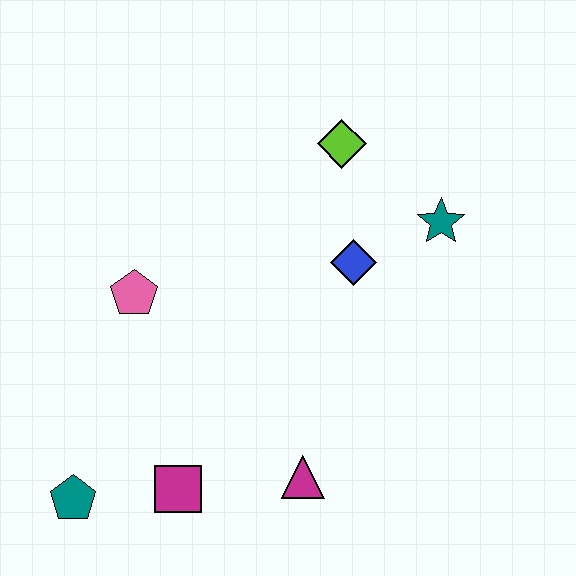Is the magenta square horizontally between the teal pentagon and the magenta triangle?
Yes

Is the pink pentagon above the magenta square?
Yes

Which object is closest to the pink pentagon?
The magenta square is closest to the pink pentagon.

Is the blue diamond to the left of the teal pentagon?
No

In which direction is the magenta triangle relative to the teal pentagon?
The magenta triangle is to the right of the teal pentagon.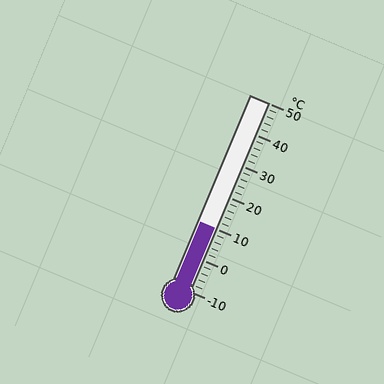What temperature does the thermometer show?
The thermometer shows approximately 10°C.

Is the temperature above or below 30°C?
The temperature is below 30°C.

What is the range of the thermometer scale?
The thermometer scale ranges from -10°C to 50°C.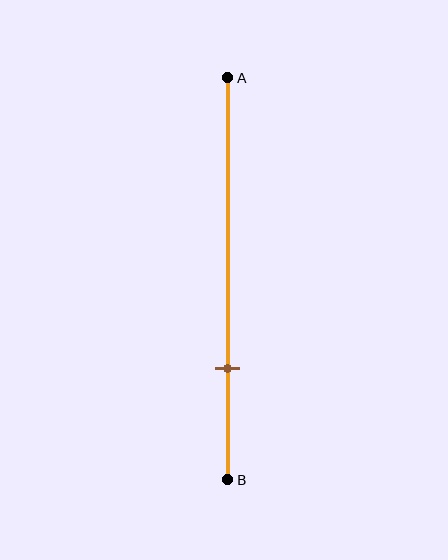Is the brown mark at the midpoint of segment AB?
No, the mark is at about 70% from A, not at the 50% midpoint.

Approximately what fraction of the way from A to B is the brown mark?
The brown mark is approximately 70% of the way from A to B.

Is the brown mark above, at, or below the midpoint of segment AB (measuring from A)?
The brown mark is below the midpoint of segment AB.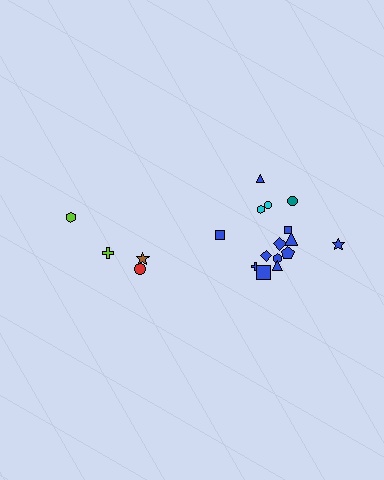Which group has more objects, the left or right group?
The right group.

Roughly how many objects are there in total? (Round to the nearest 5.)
Roughly 20 objects in total.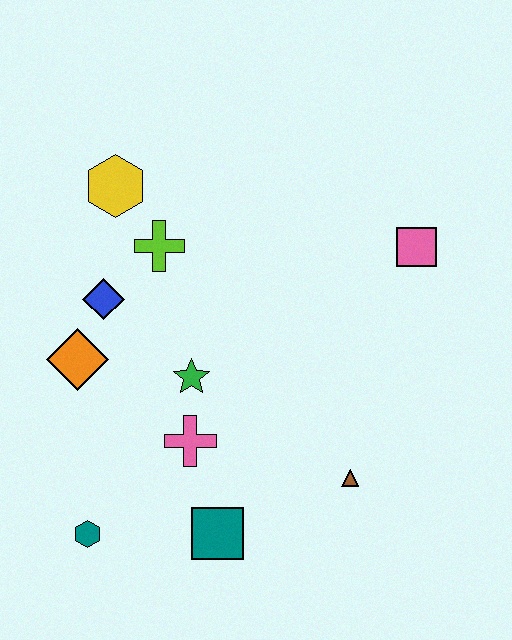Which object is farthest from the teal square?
The yellow hexagon is farthest from the teal square.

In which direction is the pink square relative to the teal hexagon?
The pink square is to the right of the teal hexagon.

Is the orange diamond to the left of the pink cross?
Yes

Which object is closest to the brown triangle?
The teal square is closest to the brown triangle.